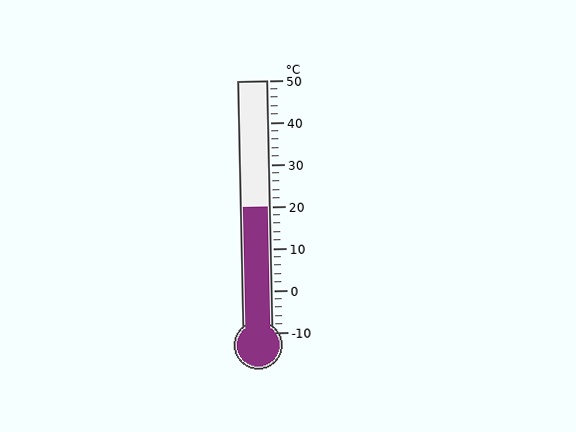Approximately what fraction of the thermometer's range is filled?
The thermometer is filled to approximately 50% of its range.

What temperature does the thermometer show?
The thermometer shows approximately 20°C.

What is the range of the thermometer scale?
The thermometer scale ranges from -10°C to 50°C.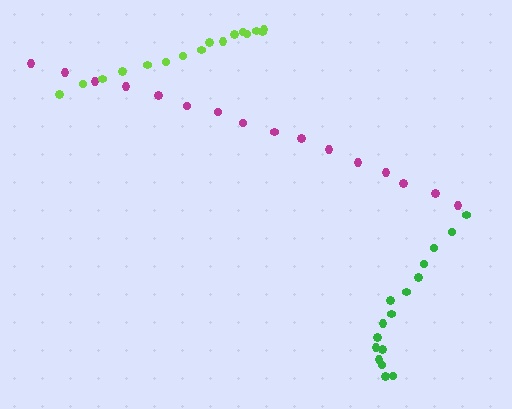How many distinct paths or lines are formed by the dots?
There are 3 distinct paths.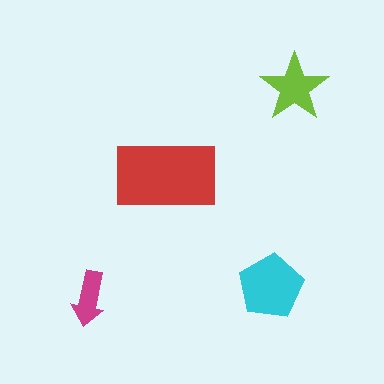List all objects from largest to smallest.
The red rectangle, the cyan pentagon, the lime star, the magenta arrow.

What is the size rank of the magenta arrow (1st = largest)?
4th.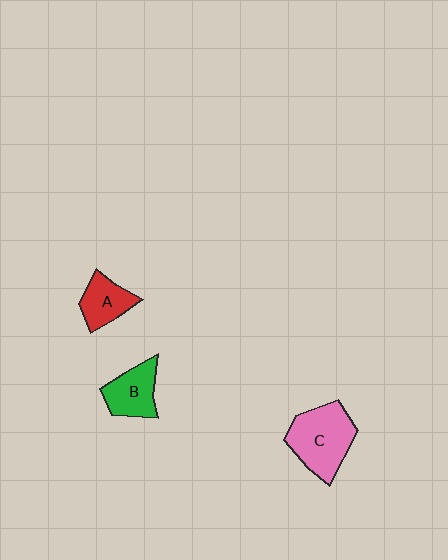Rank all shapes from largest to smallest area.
From largest to smallest: C (pink), B (green), A (red).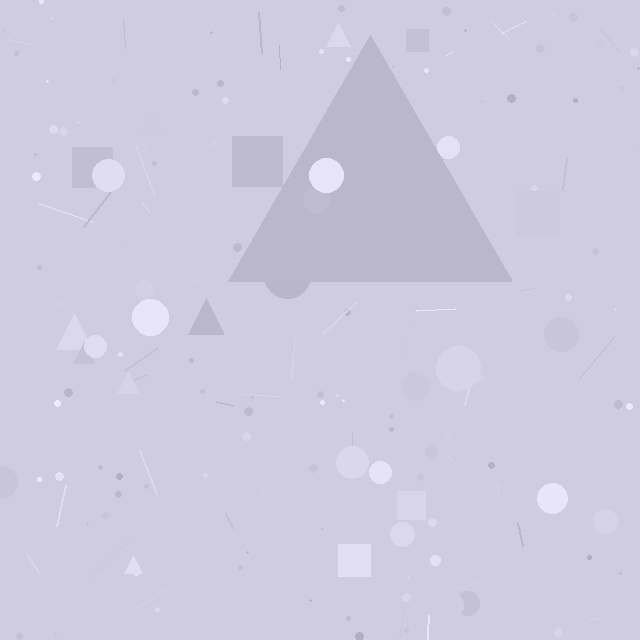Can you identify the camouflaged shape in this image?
The camouflaged shape is a triangle.